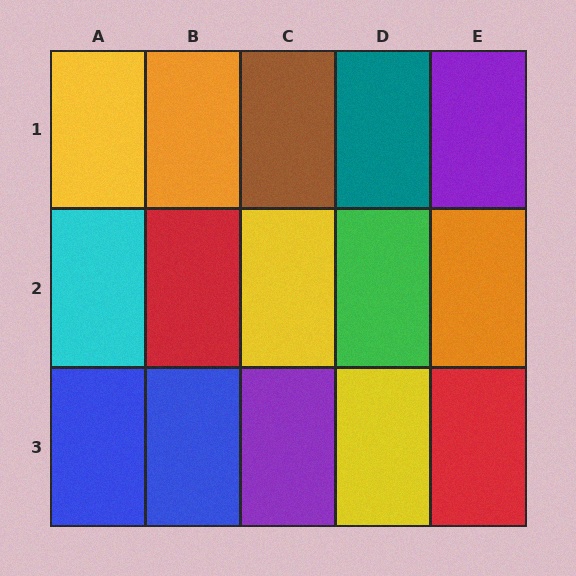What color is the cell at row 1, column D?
Teal.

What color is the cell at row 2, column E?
Orange.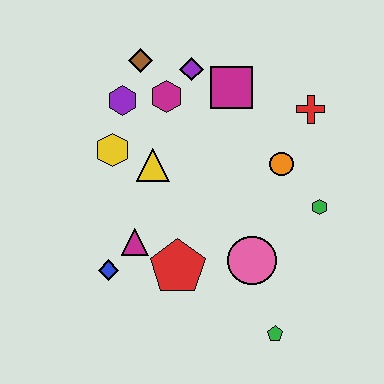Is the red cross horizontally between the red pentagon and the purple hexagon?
No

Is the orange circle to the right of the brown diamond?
Yes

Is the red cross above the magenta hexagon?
No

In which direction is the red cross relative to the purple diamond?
The red cross is to the right of the purple diamond.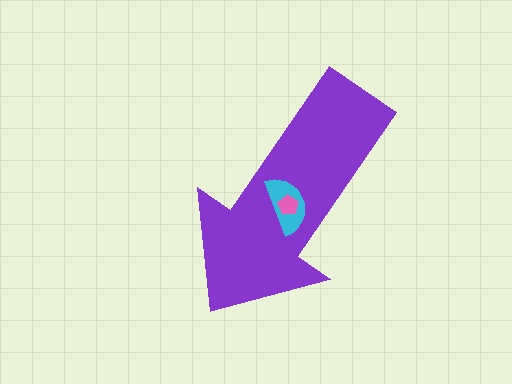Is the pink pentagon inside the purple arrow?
Yes.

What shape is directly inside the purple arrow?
The cyan semicircle.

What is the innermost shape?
The pink pentagon.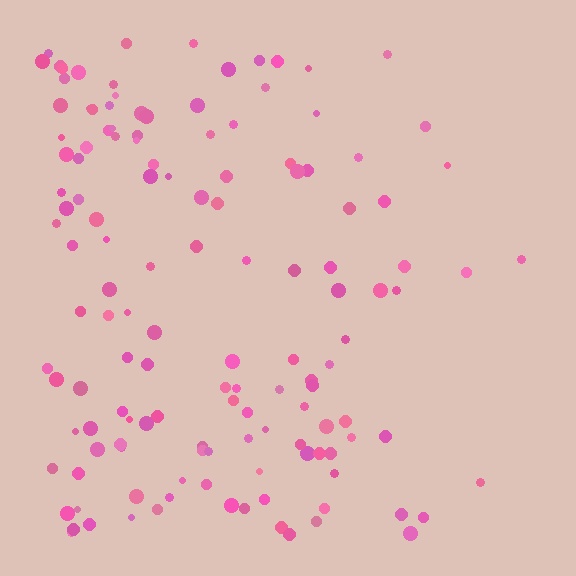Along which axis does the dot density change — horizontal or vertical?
Horizontal.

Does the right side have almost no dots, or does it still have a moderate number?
Still a moderate number, just noticeably fewer than the left.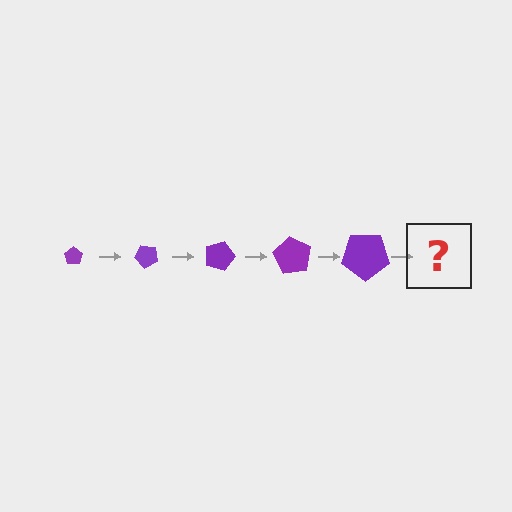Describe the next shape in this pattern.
It should be a pentagon, larger than the previous one and rotated 225 degrees from the start.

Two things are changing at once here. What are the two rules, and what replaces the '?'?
The two rules are that the pentagon grows larger each step and it rotates 45 degrees each step. The '?' should be a pentagon, larger than the previous one and rotated 225 degrees from the start.